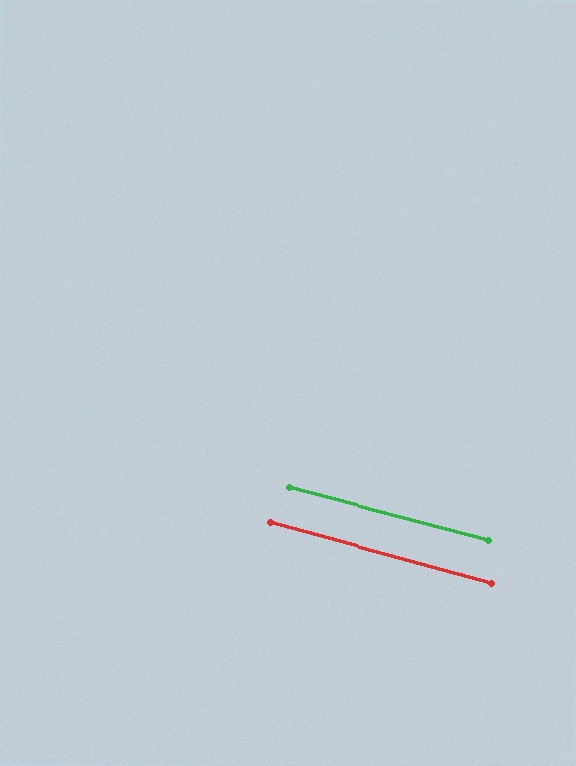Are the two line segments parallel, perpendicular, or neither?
Parallel — their directions differ by only 0.6°.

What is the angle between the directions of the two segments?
Approximately 1 degree.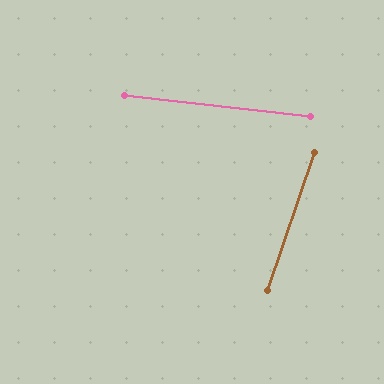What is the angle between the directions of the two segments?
Approximately 78 degrees.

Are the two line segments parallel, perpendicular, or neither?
Neither parallel nor perpendicular — they differ by about 78°.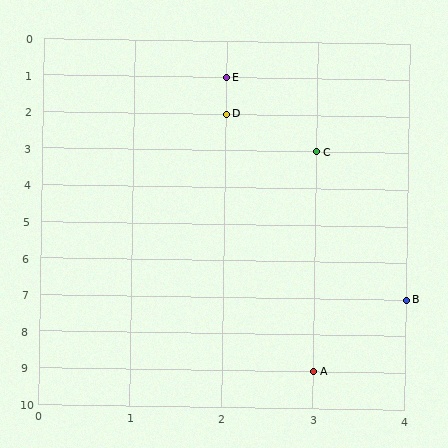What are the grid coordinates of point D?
Point D is at grid coordinates (2, 2).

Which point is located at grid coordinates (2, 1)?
Point E is at (2, 1).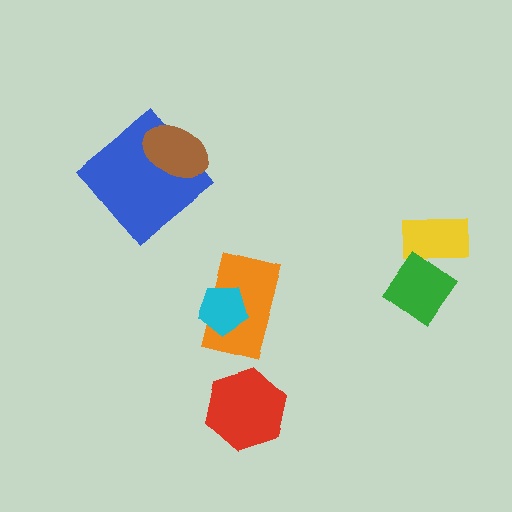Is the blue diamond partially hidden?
Yes, it is partially covered by another shape.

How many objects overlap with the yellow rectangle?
1 object overlaps with the yellow rectangle.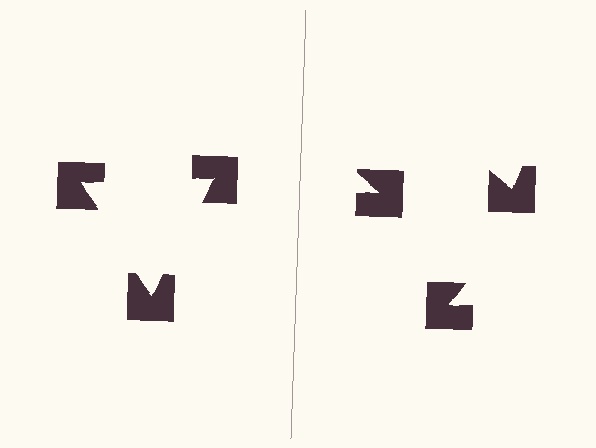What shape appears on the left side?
An illusory triangle.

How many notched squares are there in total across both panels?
6 — 3 on each side.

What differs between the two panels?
The notched squares are positioned identically on both sides; only the wedge orientations differ. On the left they align to a triangle; on the right they are misaligned.